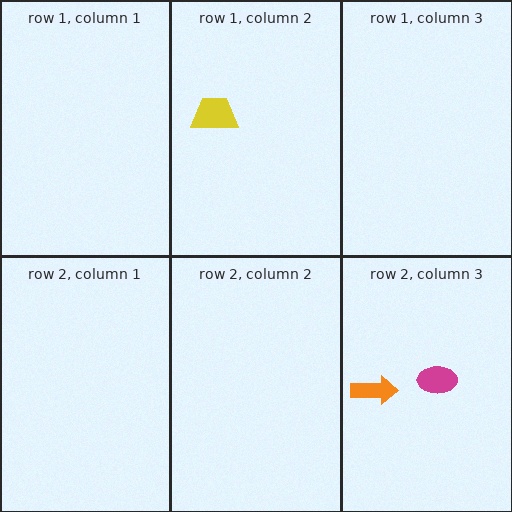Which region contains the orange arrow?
The row 2, column 3 region.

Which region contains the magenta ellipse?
The row 2, column 3 region.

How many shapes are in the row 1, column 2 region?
1.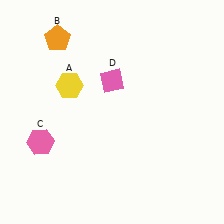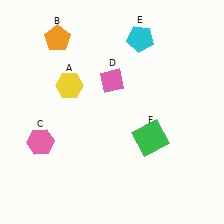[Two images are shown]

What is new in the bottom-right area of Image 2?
A green square (F) was added in the bottom-right area of Image 2.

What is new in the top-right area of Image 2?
A cyan pentagon (E) was added in the top-right area of Image 2.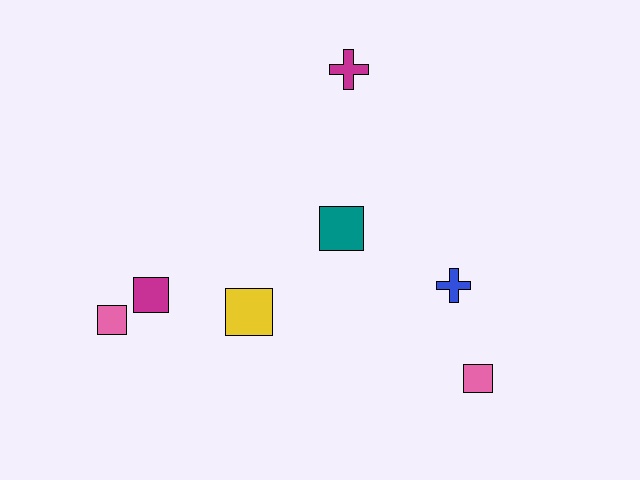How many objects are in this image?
There are 7 objects.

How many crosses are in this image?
There are 2 crosses.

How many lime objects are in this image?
There are no lime objects.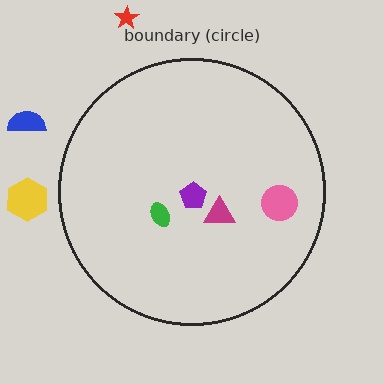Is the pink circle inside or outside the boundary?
Inside.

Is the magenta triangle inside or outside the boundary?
Inside.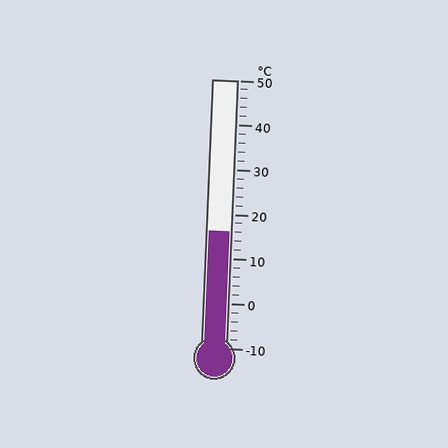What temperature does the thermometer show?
The thermometer shows approximately 16°C.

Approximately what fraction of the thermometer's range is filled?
The thermometer is filled to approximately 45% of its range.